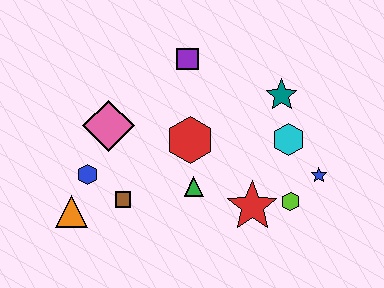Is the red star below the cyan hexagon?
Yes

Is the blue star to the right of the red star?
Yes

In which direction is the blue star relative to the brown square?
The blue star is to the right of the brown square.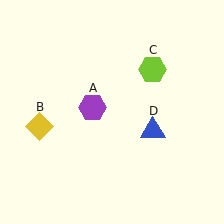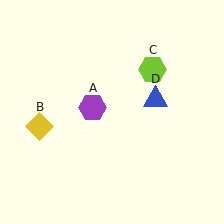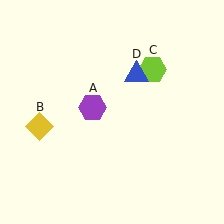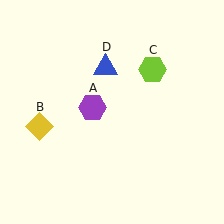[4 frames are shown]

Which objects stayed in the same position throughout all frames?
Purple hexagon (object A) and yellow diamond (object B) and lime hexagon (object C) remained stationary.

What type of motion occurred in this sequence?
The blue triangle (object D) rotated counterclockwise around the center of the scene.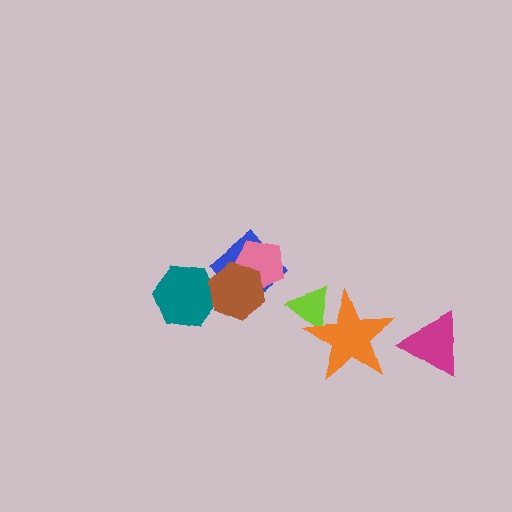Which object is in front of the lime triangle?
The orange star is in front of the lime triangle.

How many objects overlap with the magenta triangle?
0 objects overlap with the magenta triangle.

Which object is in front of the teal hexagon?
The brown hexagon is in front of the teal hexagon.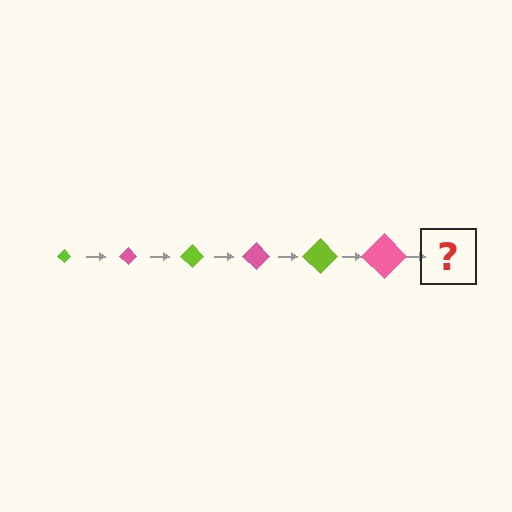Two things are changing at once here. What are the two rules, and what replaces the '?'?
The two rules are that the diamond grows larger each step and the color cycles through lime and pink. The '?' should be a lime diamond, larger than the previous one.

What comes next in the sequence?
The next element should be a lime diamond, larger than the previous one.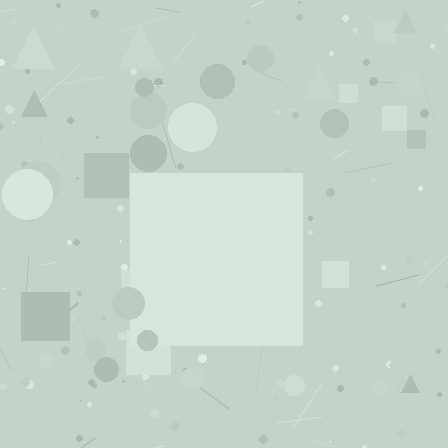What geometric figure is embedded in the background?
A square is embedded in the background.